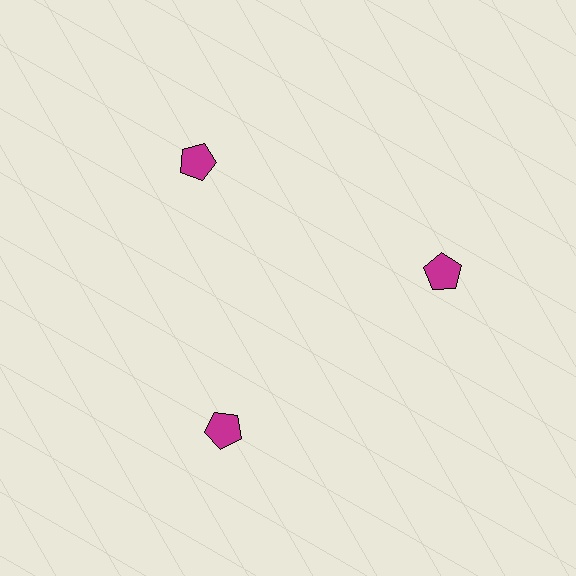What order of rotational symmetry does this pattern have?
This pattern has 3-fold rotational symmetry.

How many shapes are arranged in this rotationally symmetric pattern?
There are 3 shapes, arranged in 3 groups of 1.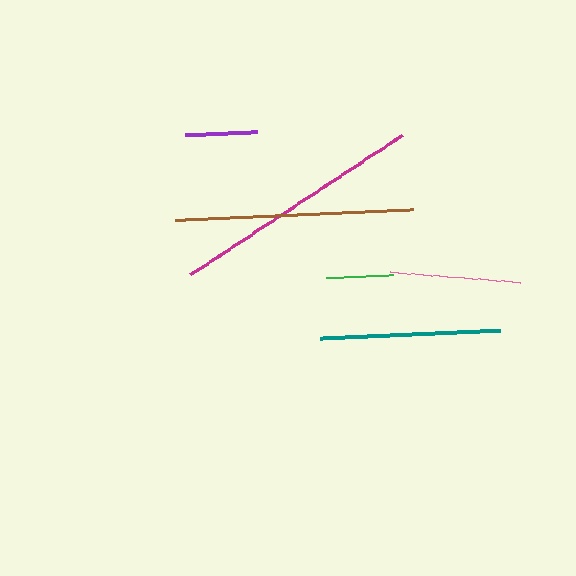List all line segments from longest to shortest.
From longest to shortest: magenta, brown, teal, pink, purple, green.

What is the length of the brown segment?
The brown segment is approximately 238 pixels long.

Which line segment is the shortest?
The green line is the shortest at approximately 67 pixels.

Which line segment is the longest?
The magenta line is the longest at approximately 254 pixels.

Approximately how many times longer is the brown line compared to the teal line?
The brown line is approximately 1.3 times the length of the teal line.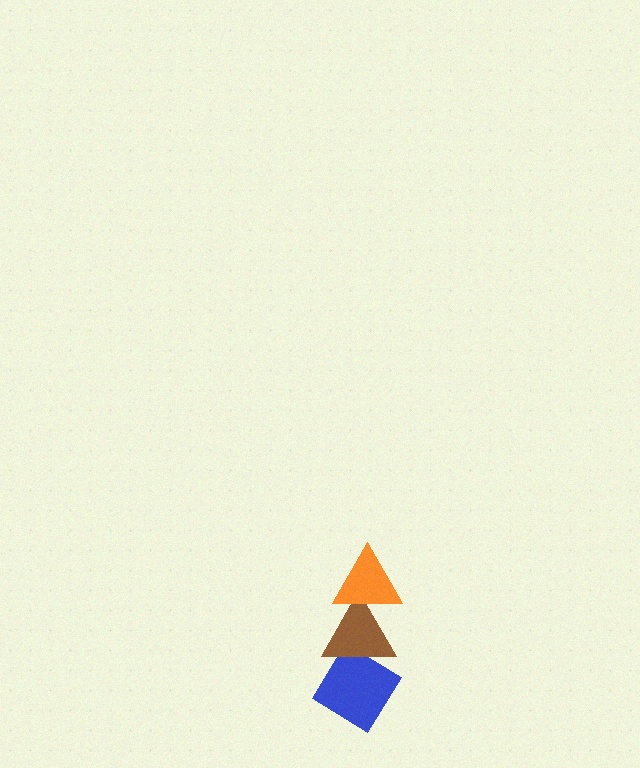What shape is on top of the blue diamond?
The brown triangle is on top of the blue diamond.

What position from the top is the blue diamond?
The blue diamond is 3rd from the top.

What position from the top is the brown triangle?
The brown triangle is 2nd from the top.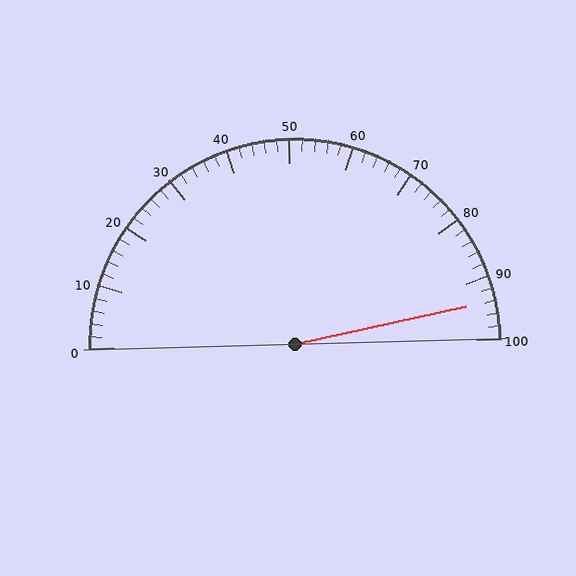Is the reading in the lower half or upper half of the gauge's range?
The reading is in the upper half of the range (0 to 100).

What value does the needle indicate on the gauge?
The needle indicates approximately 94.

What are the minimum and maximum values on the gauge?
The gauge ranges from 0 to 100.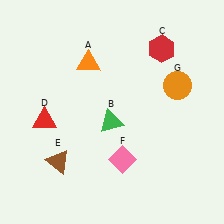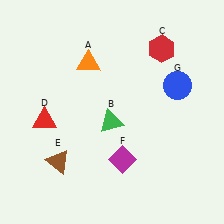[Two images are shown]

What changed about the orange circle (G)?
In Image 1, G is orange. In Image 2, it changed to blue.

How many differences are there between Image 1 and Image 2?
There are 2 differences between the two images.